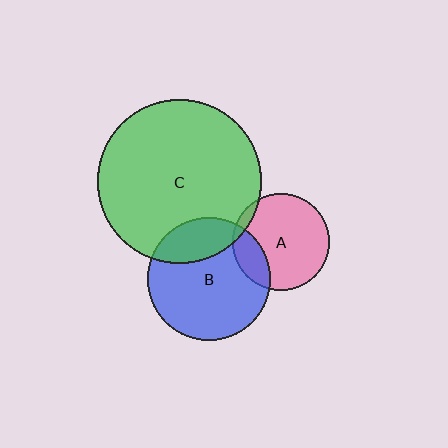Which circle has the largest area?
Circle C (green).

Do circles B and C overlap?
Yes.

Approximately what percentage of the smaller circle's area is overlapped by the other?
Approximately 25%.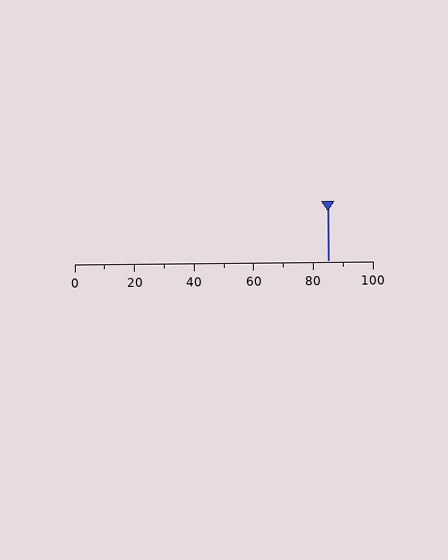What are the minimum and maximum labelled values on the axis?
The axis runs from 0 to 100.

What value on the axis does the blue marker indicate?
The marker indicates approximately 85.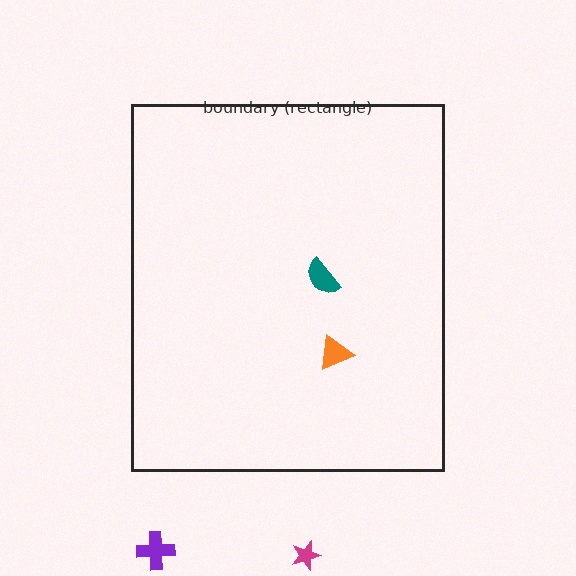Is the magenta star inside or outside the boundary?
Outside.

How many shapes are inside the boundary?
2 inside, 2 outside.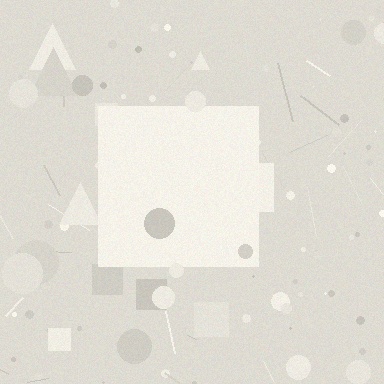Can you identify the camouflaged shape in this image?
The camouflaged shape is a square.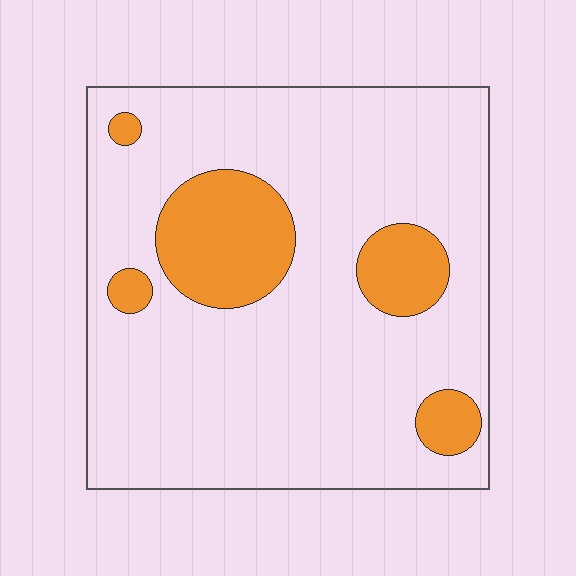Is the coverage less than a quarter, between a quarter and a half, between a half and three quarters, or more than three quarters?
Less than a quarter.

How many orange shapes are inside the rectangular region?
5.